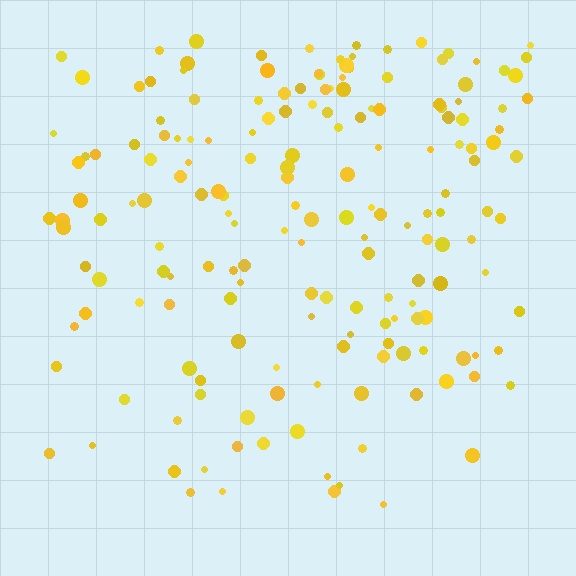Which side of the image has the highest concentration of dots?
The top.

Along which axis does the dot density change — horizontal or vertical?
Vertical.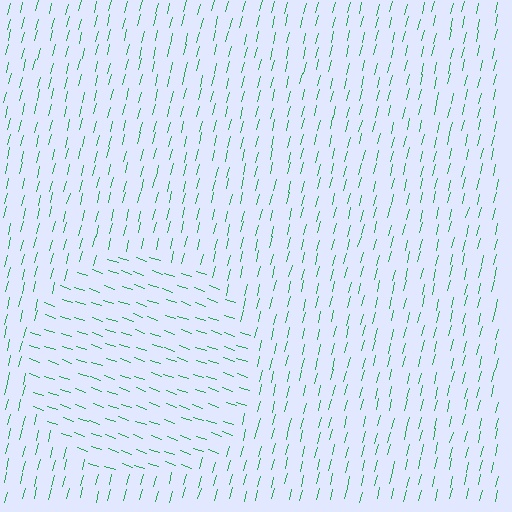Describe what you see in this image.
The image is filled with small green line segments. A circle region in the image has lines oriented differently from the surrounding lines, creating a visible texture boundary.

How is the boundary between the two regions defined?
The boundary is defined purely by a change in line orientation (approximately 85 degrees difference). All lines are the same color and thickness.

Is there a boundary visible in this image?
Yes, there is a texture boundary formed by a change in line orientation.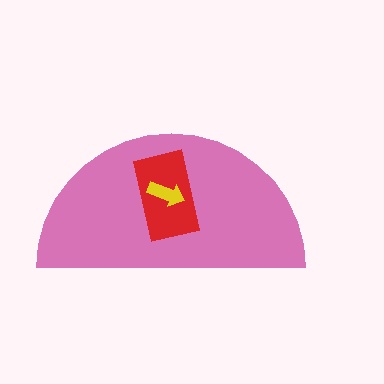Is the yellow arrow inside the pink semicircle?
Yes.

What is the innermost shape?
The yellow arrow.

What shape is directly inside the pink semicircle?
The red rectangle.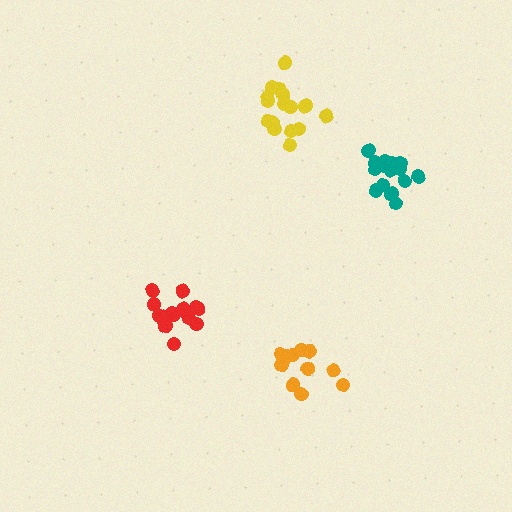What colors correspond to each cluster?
The clusters are colored: teal, orange, yellow, red.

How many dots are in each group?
Group 1: 15 dots, Group 2: 13 dots, Group 3: 16 dots, Group 4: 16 dots (60 total).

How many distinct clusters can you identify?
There are 4 distinct clusters.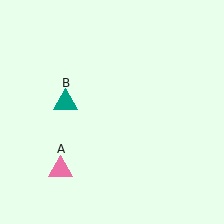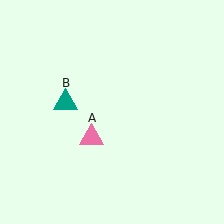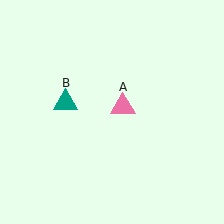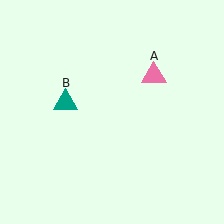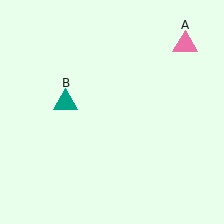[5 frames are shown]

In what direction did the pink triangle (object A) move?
The pink triangle (object A) moved up and to the right.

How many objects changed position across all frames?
1 object changed position: pink triangle (object A).